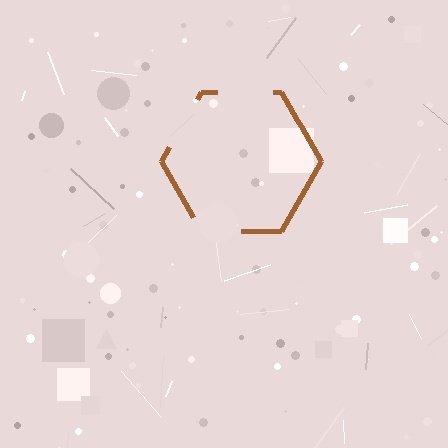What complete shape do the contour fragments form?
The contour fragments form a hexagon.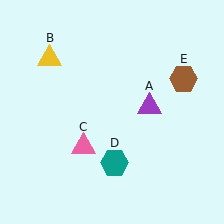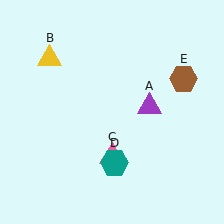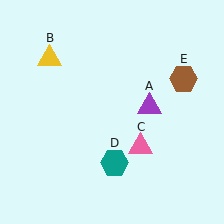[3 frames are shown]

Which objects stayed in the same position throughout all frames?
Purple triangle (object A) and yellow triangle (object B) and teal hexagon (object D) and brown hexagon (object E) remained stationary.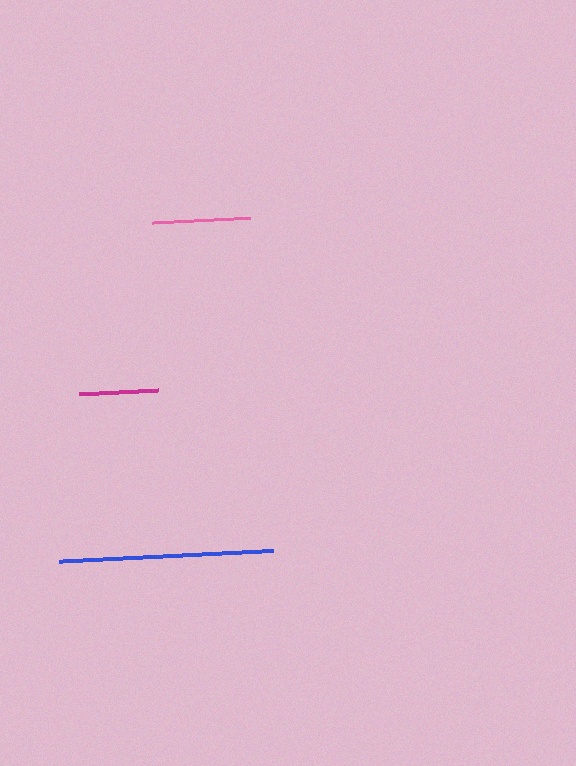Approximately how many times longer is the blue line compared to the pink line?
The blue line is approximately 2.2 times the length of the pink line.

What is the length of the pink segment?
The pink segment is approximately 98 pixels long.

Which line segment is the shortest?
The magenta line is the shortest at approximately 80 pixels.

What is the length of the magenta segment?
The magenta segment is approximately 80 pixels long.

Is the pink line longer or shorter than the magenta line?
The pink line is longer than the magenta line.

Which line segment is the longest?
The blue line is the longest at approximately 215 pixels.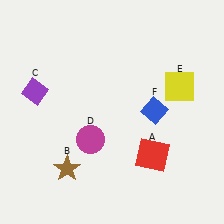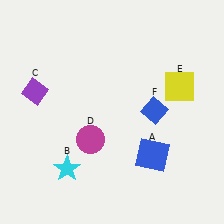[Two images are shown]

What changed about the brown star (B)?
In Image 1, B is brown. In Image 2, it changed to cyan.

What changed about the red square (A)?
In Image 1, A is red. In Image 2, it changed to blue.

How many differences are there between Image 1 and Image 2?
There are 2 differences between the two images.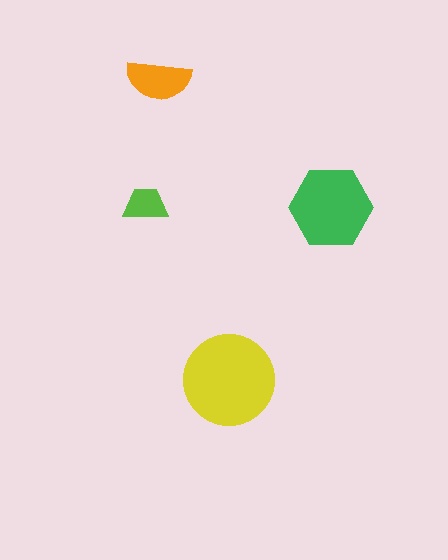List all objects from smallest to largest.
The lime trapezoid, the orange semicircle, the green hexagon, the yellow circle.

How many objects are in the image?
There are 4 objects in the image.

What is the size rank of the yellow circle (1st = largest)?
1st.